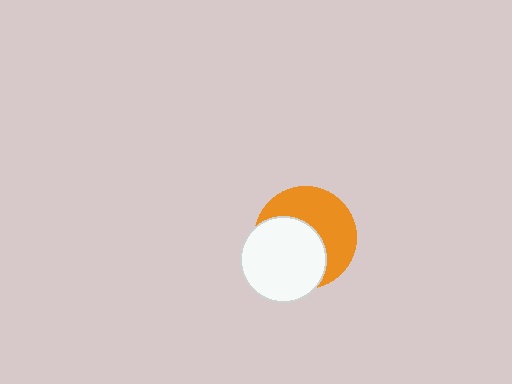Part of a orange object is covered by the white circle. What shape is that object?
It is a circle.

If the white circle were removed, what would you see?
You would see the complete orange circle.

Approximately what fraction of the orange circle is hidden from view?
Roughly 50% of the orange circle is hidden behind the white circle.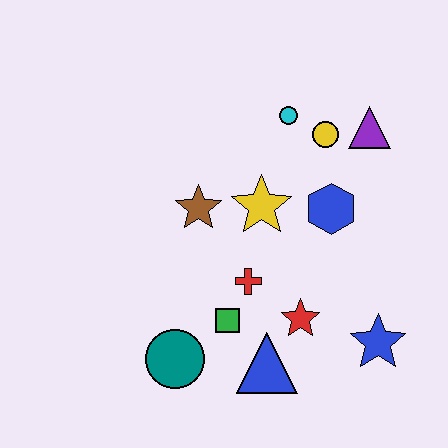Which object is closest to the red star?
The blue triangle is closest to the red star.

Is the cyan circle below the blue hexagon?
No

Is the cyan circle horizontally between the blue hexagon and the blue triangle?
Yes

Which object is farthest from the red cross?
The purple triangle is farthest from the red cross.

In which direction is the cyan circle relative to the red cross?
The cyan circle is above the red cross.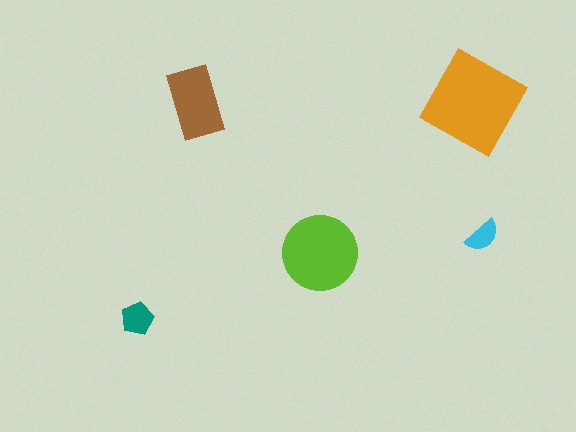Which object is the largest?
The orange square.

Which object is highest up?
The orange square is topmost.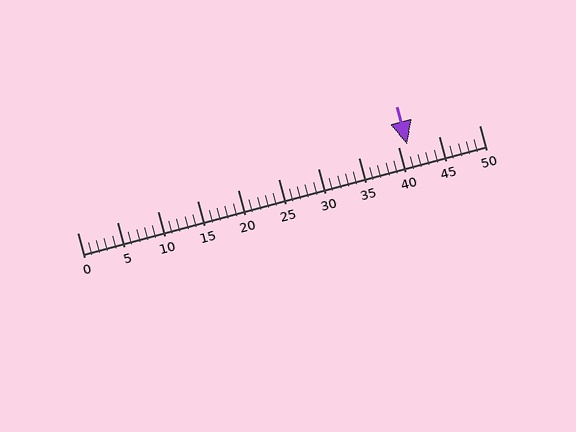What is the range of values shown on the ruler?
The ruler shows values from 0 to 50.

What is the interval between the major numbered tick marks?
The major tick marks are spaced 5 units apart.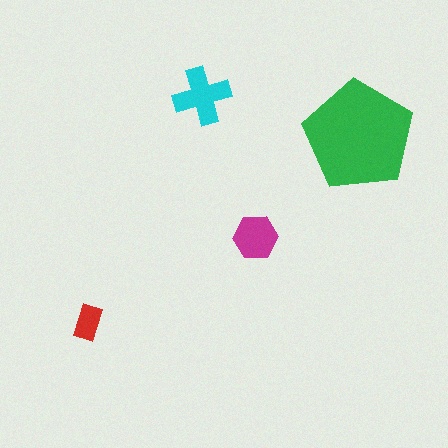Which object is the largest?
The green pentagon.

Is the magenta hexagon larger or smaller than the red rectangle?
Larger.